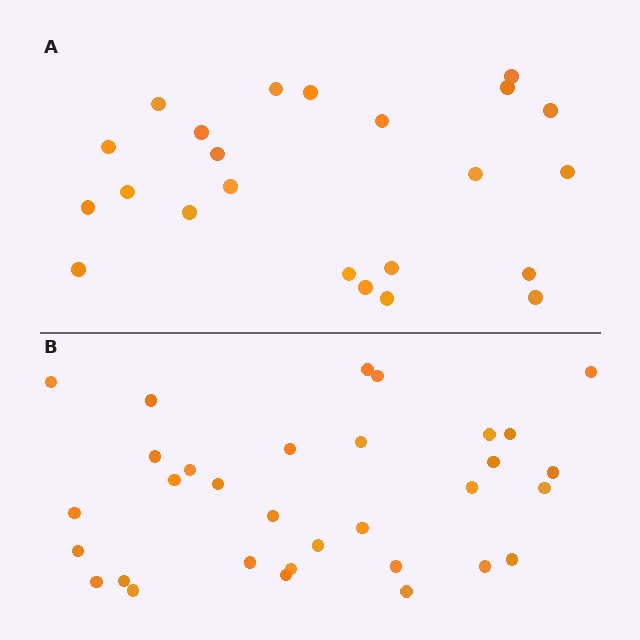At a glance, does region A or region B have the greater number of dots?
Region B (the bottom region) has more dots.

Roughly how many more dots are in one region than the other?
Region B has roughly 8 or so more dots than region A.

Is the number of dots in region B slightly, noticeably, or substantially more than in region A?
Region B has noticeably more, but not dramatically so. The ratio is roughly 1.4 to 1.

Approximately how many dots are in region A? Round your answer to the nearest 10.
About 20 dots. (The exact count is 23, which rounds to 20.)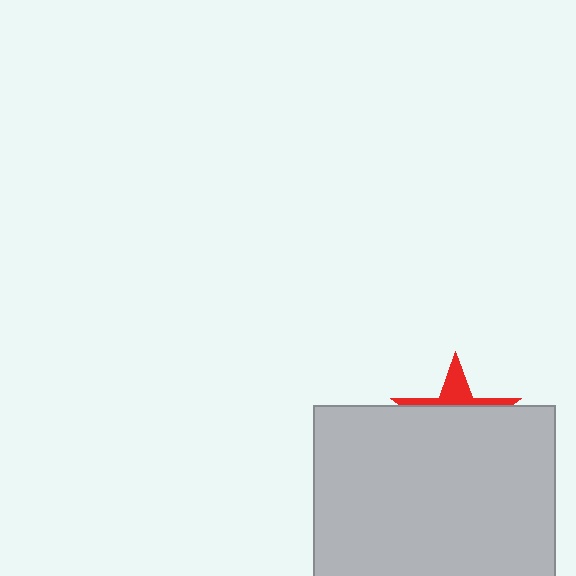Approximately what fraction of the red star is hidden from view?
Roughly 69% of the red star is hidden behind the light gray rectangle.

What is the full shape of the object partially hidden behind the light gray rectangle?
The partially hidden object is a red star.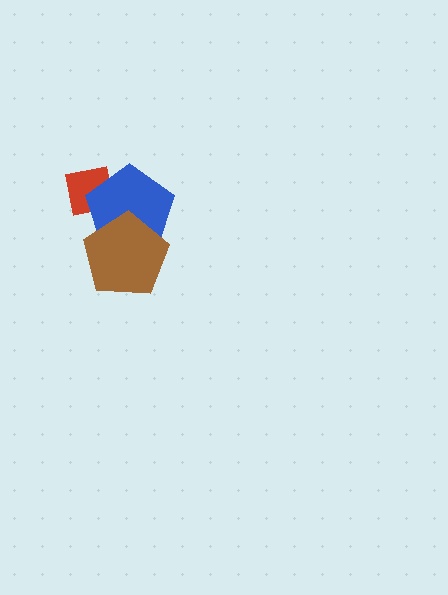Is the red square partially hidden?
Yes, it is partially covered by another shape.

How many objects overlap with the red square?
1 object overlaps with the red square.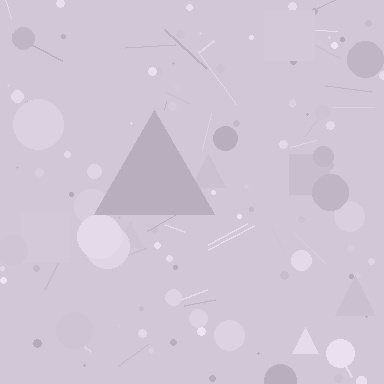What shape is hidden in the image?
A triangle is hidden in the image.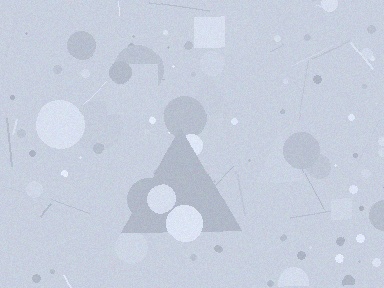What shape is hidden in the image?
A triangle is hidden in the image.